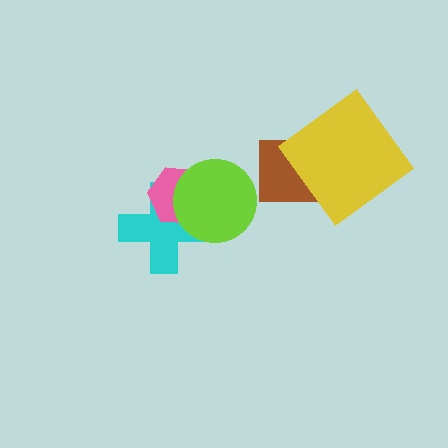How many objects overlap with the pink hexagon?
2 objects overlap with the pink hexagon.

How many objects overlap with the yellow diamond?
1 object overlaps with the yellow diamond.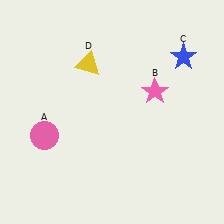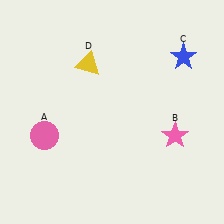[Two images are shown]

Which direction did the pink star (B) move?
The pink star (B) moved down.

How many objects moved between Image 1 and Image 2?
1 object moved between the two images.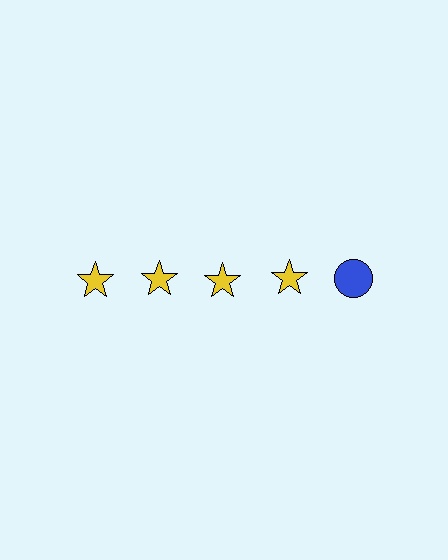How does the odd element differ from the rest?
It differs in both color (blue instead of yellow) and shape (circle instead of star).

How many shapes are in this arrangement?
There are 5 shapes arranged in a grid pattern.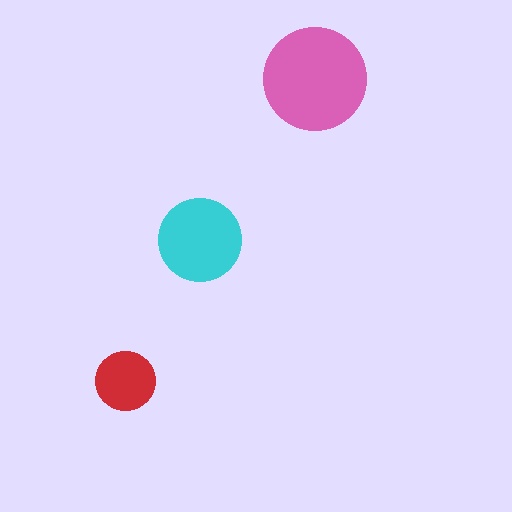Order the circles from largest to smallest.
the pink one, the cyan one, the red one.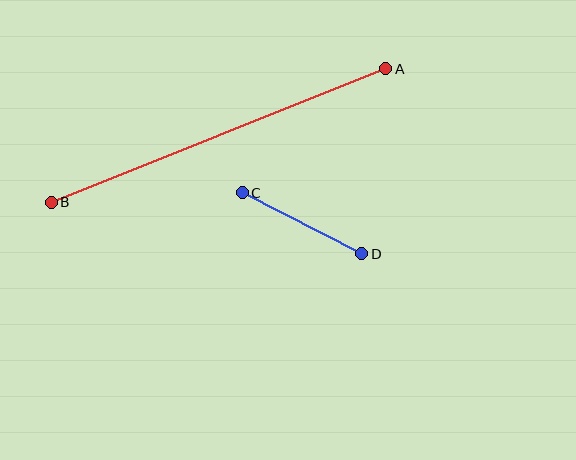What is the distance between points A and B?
The distance is approximately 361 pixels.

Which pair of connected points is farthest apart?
Points A and B are farthest apart.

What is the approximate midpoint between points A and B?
The midpoint is at approximately (218, 136) pixels.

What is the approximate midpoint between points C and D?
The midpoint is at approximately (302, 223) pixels.